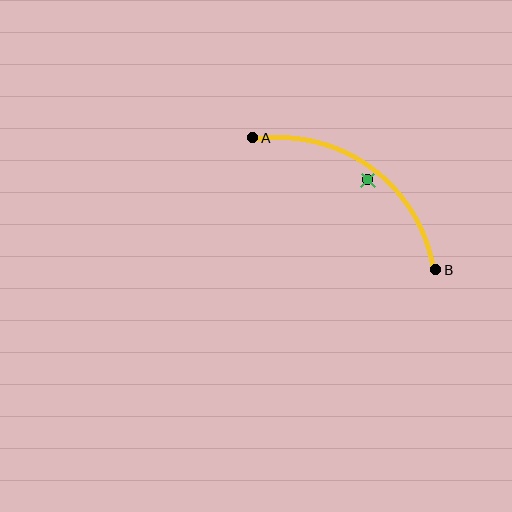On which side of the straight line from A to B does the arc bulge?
The arc bulges above and to the right of the straight line connecting A and B.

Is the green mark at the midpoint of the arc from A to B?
No — the green mark does not lie on the arc at all. It sits slightly inside the curve.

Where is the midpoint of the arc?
The arc midpoint is the point on the curve farthest from the straight line joining A and B. It sits above and to the right of that line.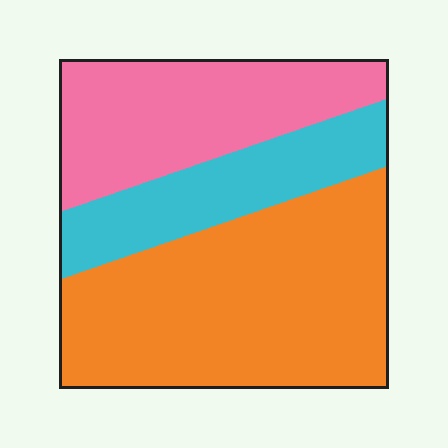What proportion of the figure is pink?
Pink covers 29% of the figure.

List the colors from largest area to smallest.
From largest to smallest: orange, pink, cyan.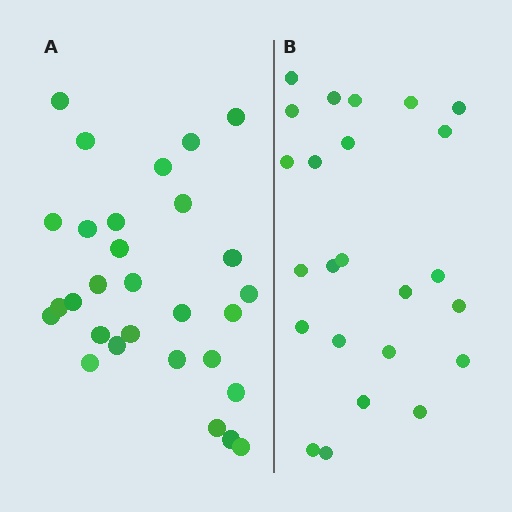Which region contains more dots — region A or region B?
Region A (the left region) has more dots.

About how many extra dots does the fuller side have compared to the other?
Region A has about 5 more dots than region B.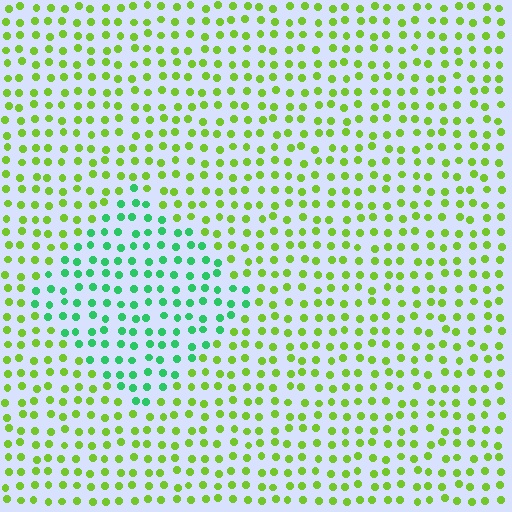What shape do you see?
I see a diamond.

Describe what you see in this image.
The image is filled with small lime elements in a uniform arrangement. A diamond-shaped region is visible where the elements are tinted to a slightly different hue, forming a subtle color boundary.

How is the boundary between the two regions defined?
The boundary is defined purely by a slight shift in hue (about 50 degrees). Spacing, size, and orientation are identical on both sides.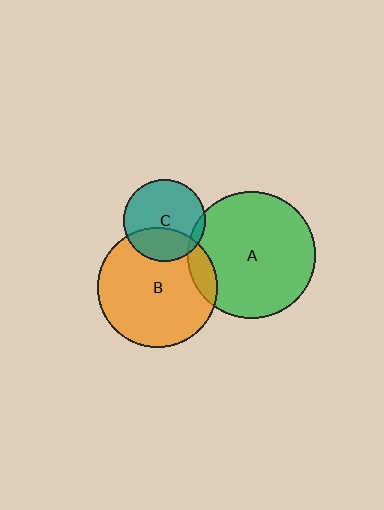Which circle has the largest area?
Circle A (green).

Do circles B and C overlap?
Yes.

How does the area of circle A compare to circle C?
Approximately 2.4 times.